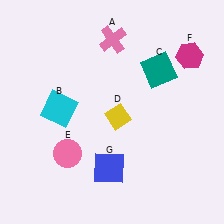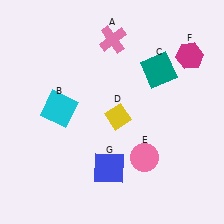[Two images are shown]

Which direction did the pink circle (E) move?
The pink circle (E) moved right.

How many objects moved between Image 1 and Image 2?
1 object moved between the two images.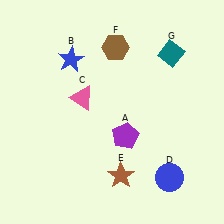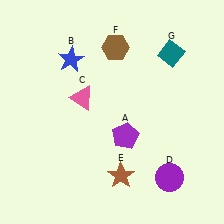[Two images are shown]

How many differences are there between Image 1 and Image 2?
There is 1 difference between the two images.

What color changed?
The circle (D) changed from blue in Image 1 to purple in Image 2.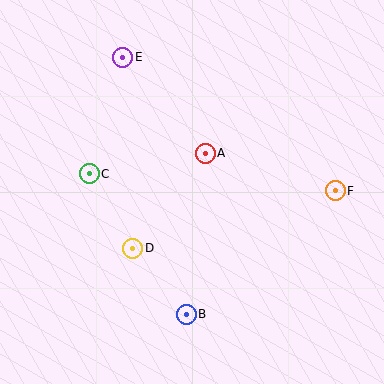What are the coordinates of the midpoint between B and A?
The midpoint between B and A is at (196, 234).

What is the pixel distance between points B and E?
The distance between B and E is 264 pixels.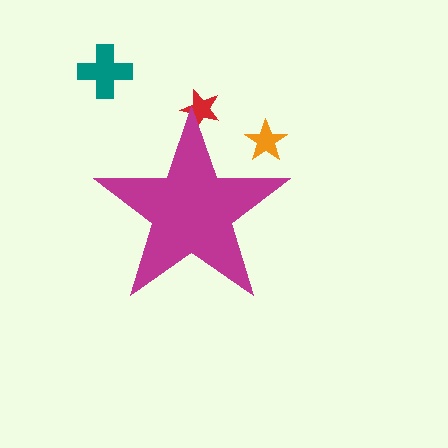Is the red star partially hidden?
Yes, the red star is partially hidden behind the magenta star.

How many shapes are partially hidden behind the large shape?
2 shapes are partially hidden.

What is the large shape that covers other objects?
A magenta star.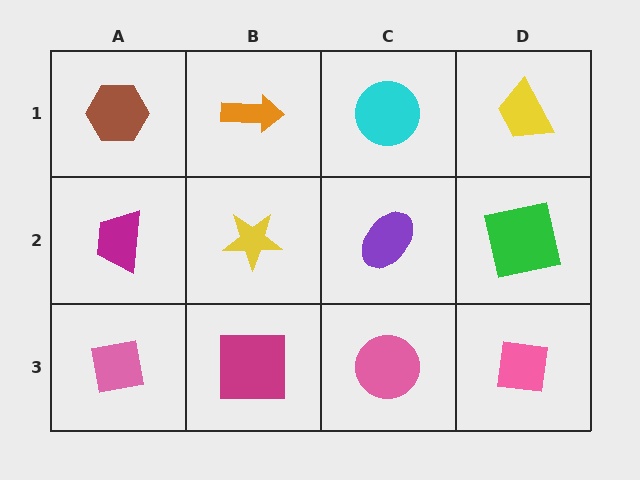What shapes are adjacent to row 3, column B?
A yellow star (row 2, column B), a pink square (row 3, column A), a pink circle (row 3, column C).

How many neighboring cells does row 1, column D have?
2.